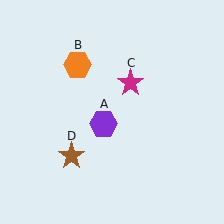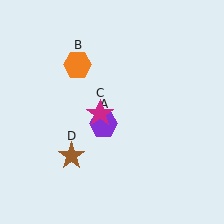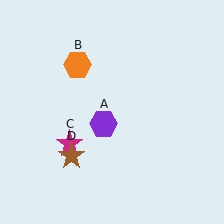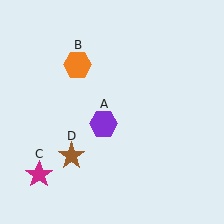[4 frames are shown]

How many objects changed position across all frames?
1 object changed position: magenta star (object C).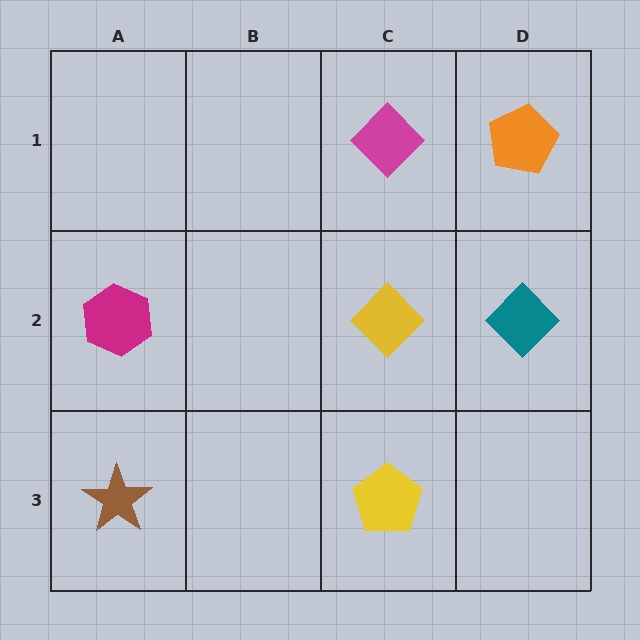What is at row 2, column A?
A magenta hexagon.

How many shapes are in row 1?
2 shapes.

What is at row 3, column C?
A yellow pentagon.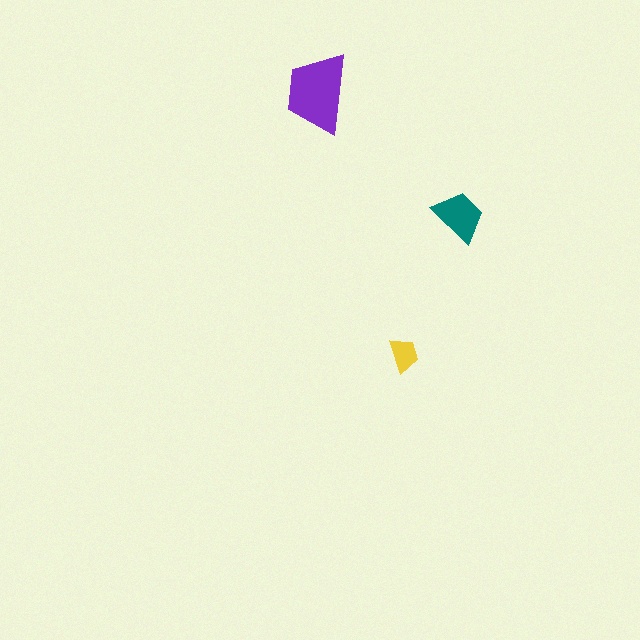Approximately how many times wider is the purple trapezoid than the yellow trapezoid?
About 2.5 times wider.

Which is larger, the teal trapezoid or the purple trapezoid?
The purple one.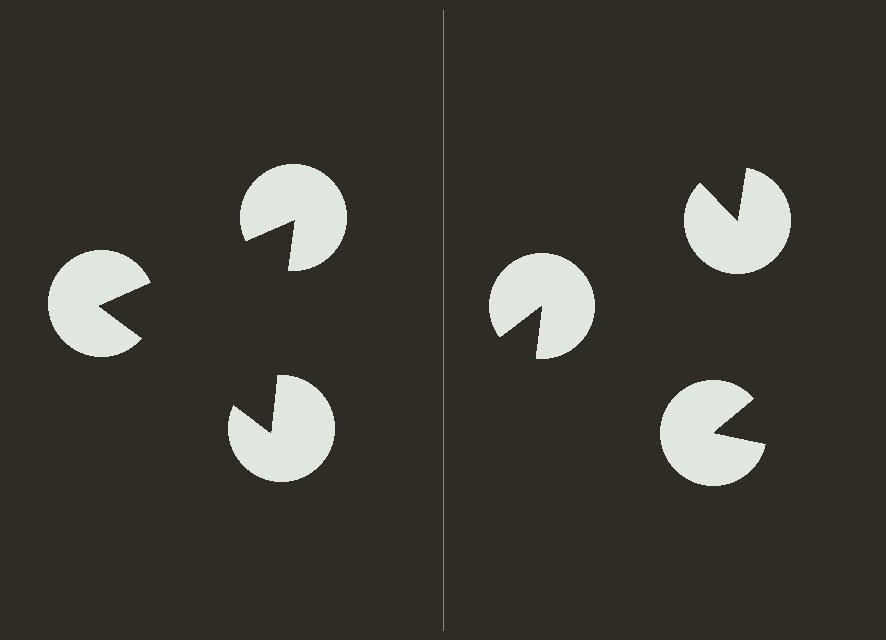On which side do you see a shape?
An illusory triangle appears on the left side. On the right side the wedge cuts are rotated, so no coherent shape forms.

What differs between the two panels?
The pac-man discs are positioned identically on both sides; only the wedge orientations differ. On the left they align to a triangle; on the right they are misaligned.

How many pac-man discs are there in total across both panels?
6 — 3 on each side.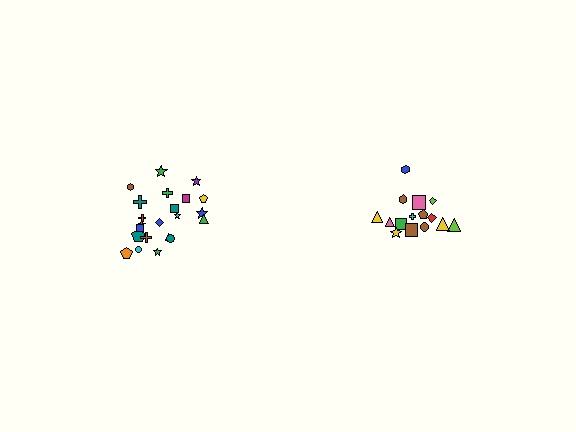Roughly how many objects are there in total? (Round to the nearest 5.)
Roughly 35 objects in total.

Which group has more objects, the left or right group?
The left group.